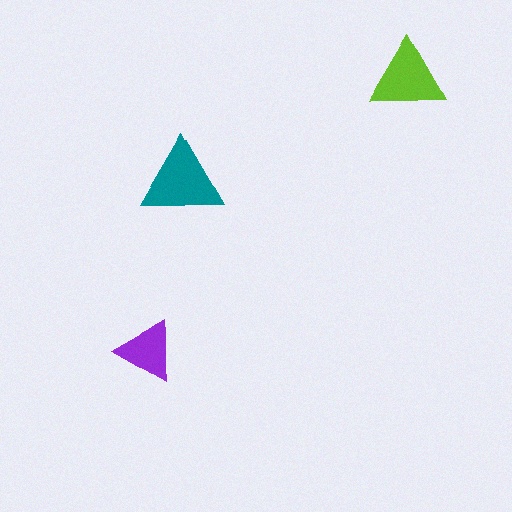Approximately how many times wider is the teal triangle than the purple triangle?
About 1.5 times wider.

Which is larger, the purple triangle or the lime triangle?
The lime one.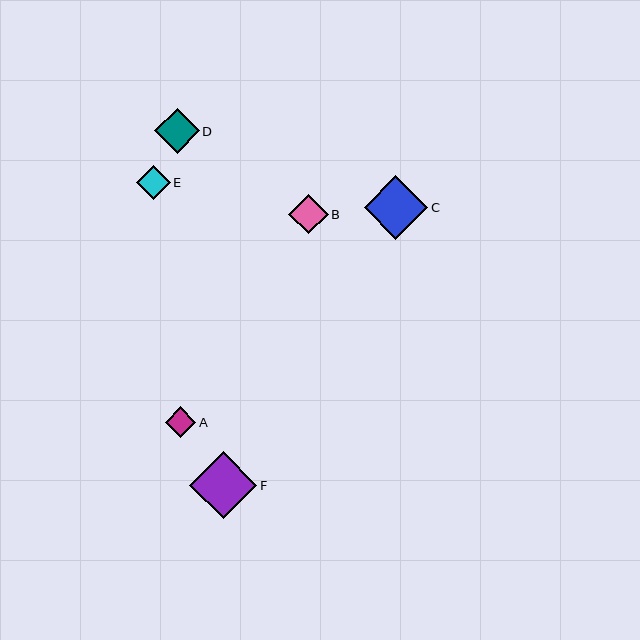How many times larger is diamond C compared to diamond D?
Diamond C is approximately 1.4 times the size of diamond D.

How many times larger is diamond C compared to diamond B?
Diamond C is approximately 1.6 times the size of diamond B.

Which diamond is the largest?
Diamond F is the largest with a size of approximately 67 pixels.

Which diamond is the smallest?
Diamond A is the smallest with a size of approximately 31 pixels.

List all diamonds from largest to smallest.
From largest to smallest: F, C, D, B, E, A.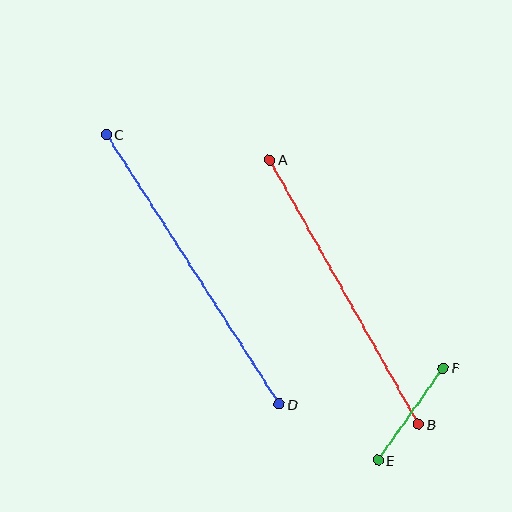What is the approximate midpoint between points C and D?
The midpoint is at approximately (193, 269) pixels.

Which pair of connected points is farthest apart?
Points C and D are farthest apart.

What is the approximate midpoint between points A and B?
The midpoint is at approximately (344, 292) pixels.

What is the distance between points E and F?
The distance is approximately 113 pixels.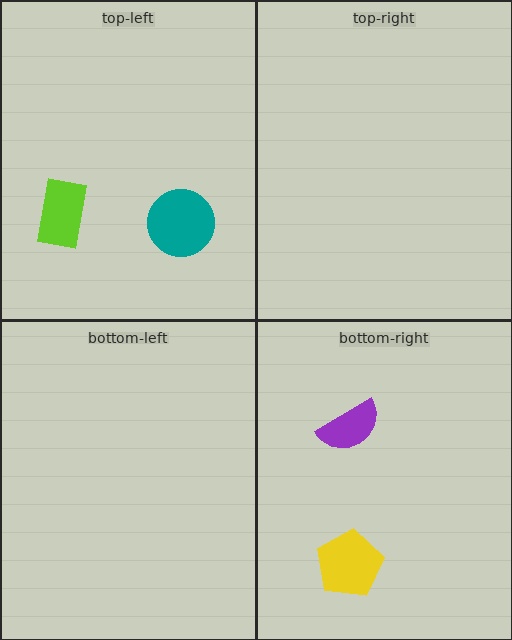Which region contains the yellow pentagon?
The bottom-right region.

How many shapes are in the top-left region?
2.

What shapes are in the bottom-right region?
The yellow pentagon, the purple semicircle.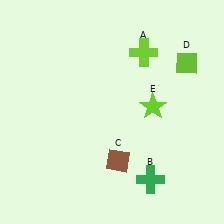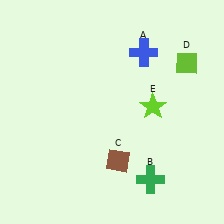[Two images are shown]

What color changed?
The cross (A) changed from lime in Image 1 to blue in Image 2.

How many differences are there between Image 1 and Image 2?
There is 1 difference between the two images.